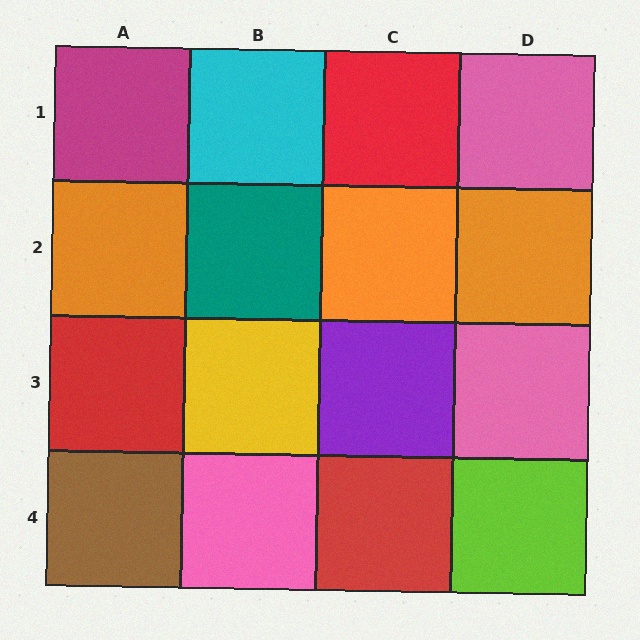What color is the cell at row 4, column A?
Brown.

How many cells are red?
3 cells are red.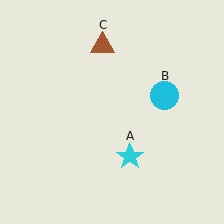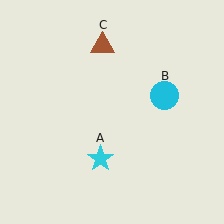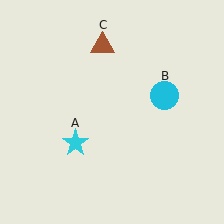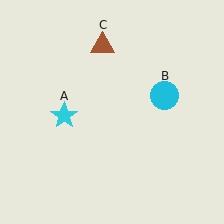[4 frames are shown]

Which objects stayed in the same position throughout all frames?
Cyan circle (object B) and brown triangle (object C) remained stationary.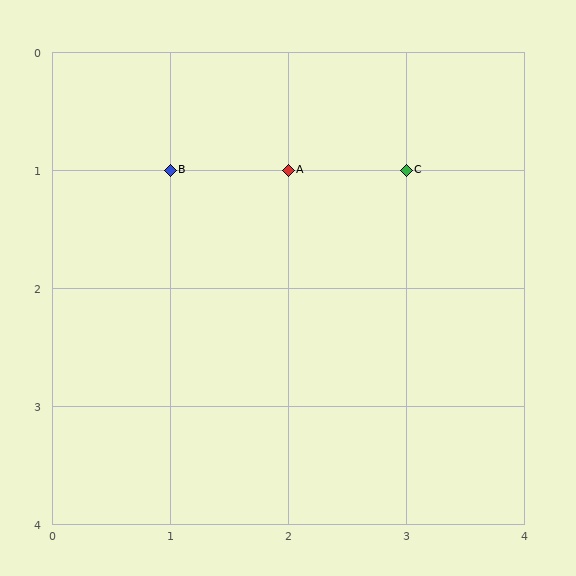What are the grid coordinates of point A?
Point A is at grid coordinates (2, 1).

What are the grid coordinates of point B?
Point B is at grid coordinates (1, 1).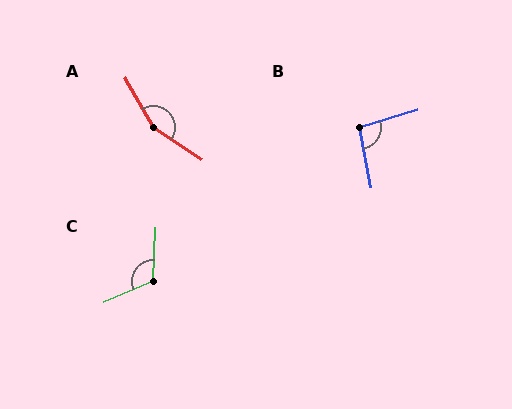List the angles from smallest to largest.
B (96°), C (115°), A (154°).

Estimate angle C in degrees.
Approximately 115 degrees.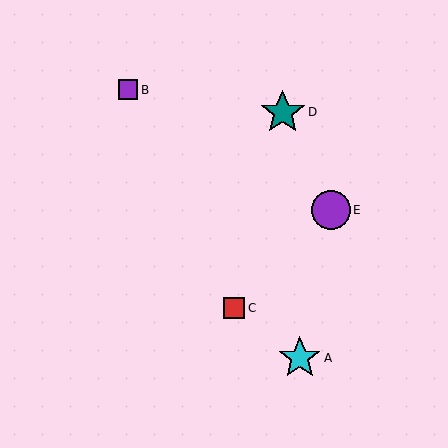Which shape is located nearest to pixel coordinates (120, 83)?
The purple square (labeled B) at (128, 90) is nearest to that location.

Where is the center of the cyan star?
The center of the cyan star is at (300, 358).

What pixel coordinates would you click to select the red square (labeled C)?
Click at (234, 308) to select the red square C.